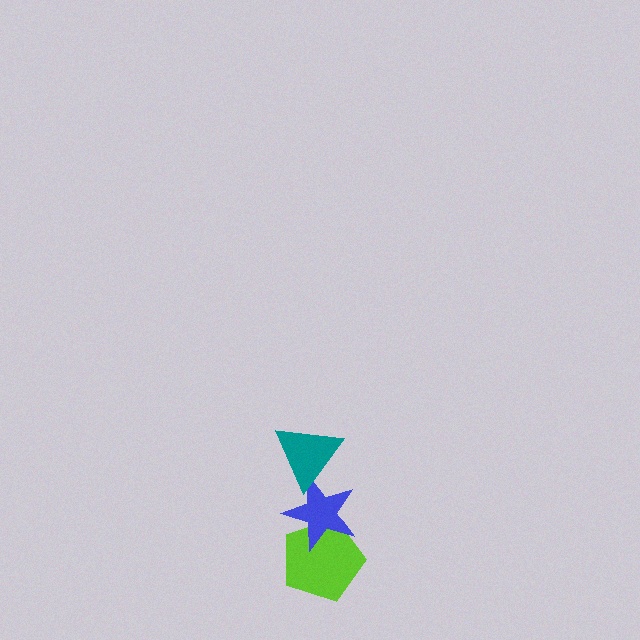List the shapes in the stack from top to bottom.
From top to bottom: the teal triangle, the blue star, the lime pentagon.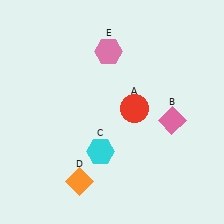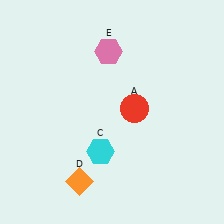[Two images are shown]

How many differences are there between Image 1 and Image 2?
There is 1 difference between the two images.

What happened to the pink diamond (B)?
The pink diamond (B) was removed in Image 2. It was in the bottom-right area of Image 1.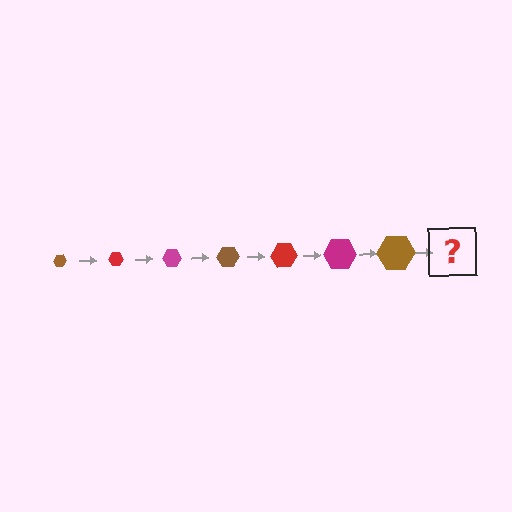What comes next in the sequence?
The next element should be a red hexagon, larger than the previous one.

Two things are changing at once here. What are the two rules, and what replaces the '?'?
The two rules are that the hexagon grows larger each step and the color cycles through brown, red, and magenta. The '?' should be a red hexagon, larger than the previous one.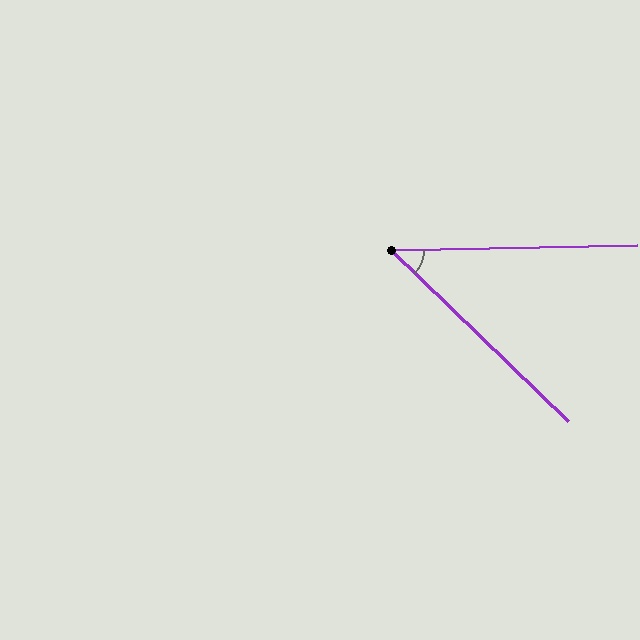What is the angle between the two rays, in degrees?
Approximately 45 degrees.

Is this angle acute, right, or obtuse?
It is acute.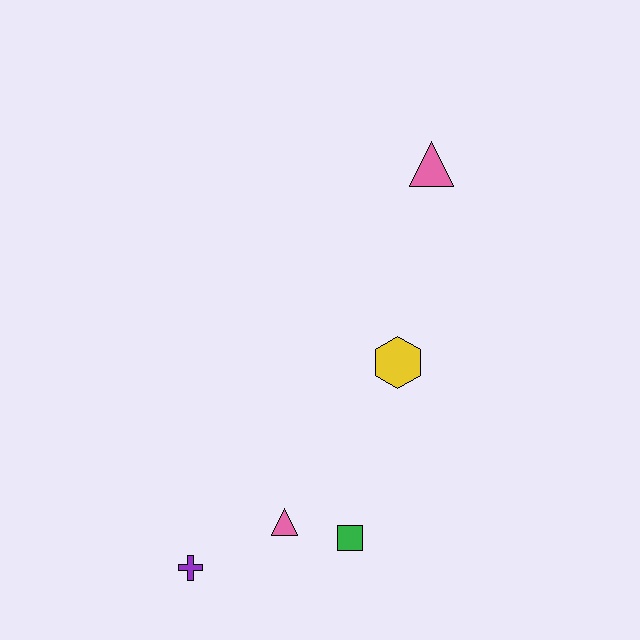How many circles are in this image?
There are no circles.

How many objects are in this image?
There are 5 objects.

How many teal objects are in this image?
There are no teal objects.